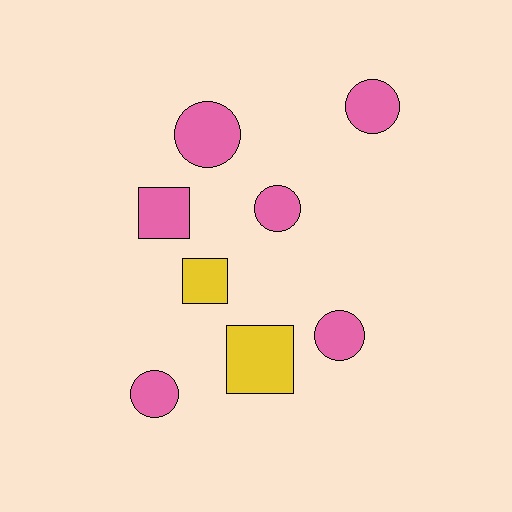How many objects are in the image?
There are 8 objects.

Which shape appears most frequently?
Circle, with 5 objects.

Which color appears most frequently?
Pink, with 6 objects.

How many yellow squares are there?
There are 2 yellow squares.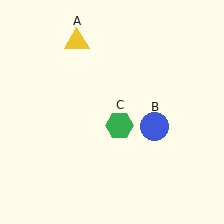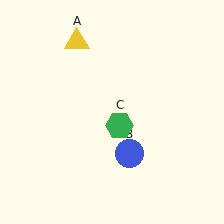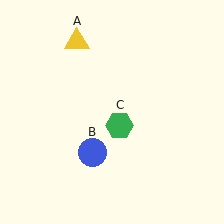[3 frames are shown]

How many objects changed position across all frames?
1 object changed position: blue circle (object B).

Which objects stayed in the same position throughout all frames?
Yellow triangle (object A) and green hexagon (object C) remained stationary.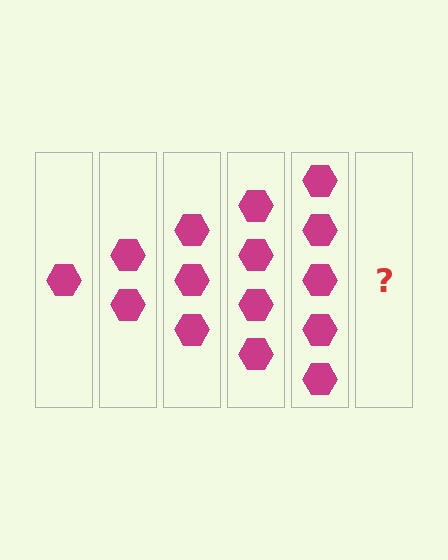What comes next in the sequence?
The next element should be 6 hexagons.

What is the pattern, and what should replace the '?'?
The pattern is that each step adds one more hexagon. The '?' should be 6 hexagons.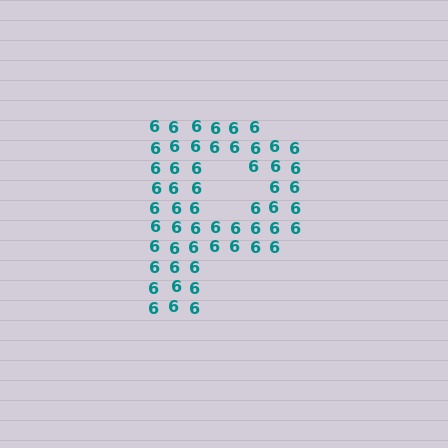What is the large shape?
The large shape is the letter P.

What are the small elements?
The small elements are digit 6's.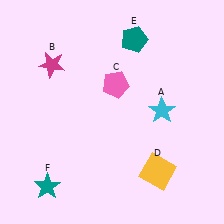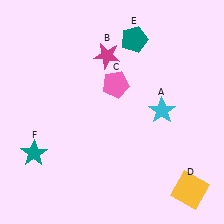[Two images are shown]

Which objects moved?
The objects that moved are: the magenta star (B), the yellow square (D), the teal star (F).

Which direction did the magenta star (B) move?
The magenta star (B) moved right.